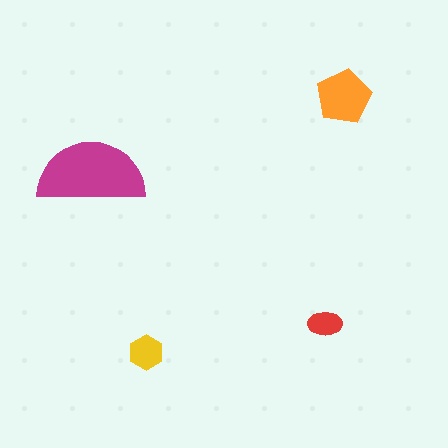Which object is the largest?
The magenta semicircle.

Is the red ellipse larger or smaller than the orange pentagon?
Smaller.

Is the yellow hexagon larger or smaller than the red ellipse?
Larger.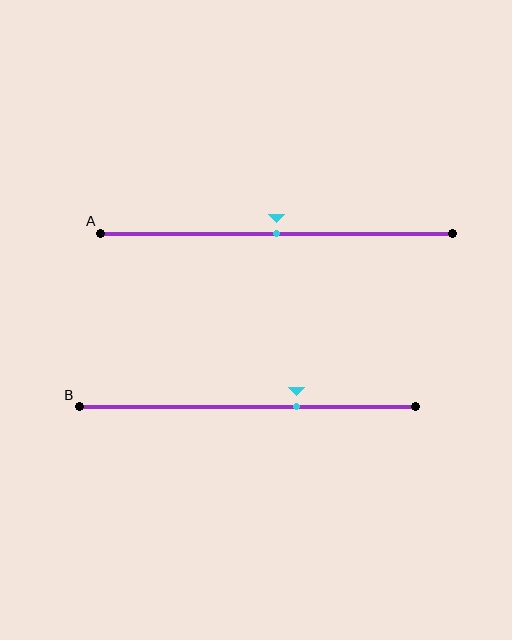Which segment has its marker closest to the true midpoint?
Segment A has its marker closest to the true midpoint.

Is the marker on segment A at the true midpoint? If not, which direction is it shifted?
Yes, the marker on segment A is at the true midpoint.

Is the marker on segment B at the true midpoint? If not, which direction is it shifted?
No, the marker on segment B is shifted to the right by about 15% of the segment length.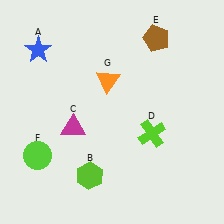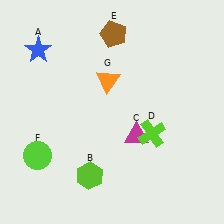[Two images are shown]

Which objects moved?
The objects that moved are: the magenta triangle (C), the brown pentagon (E).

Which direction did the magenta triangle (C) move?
The magenta triangle (C) moved right.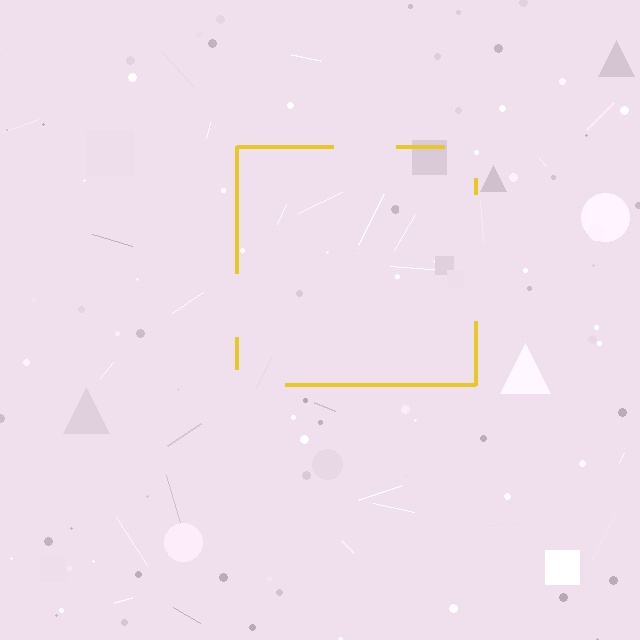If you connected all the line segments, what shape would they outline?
They would outline a square.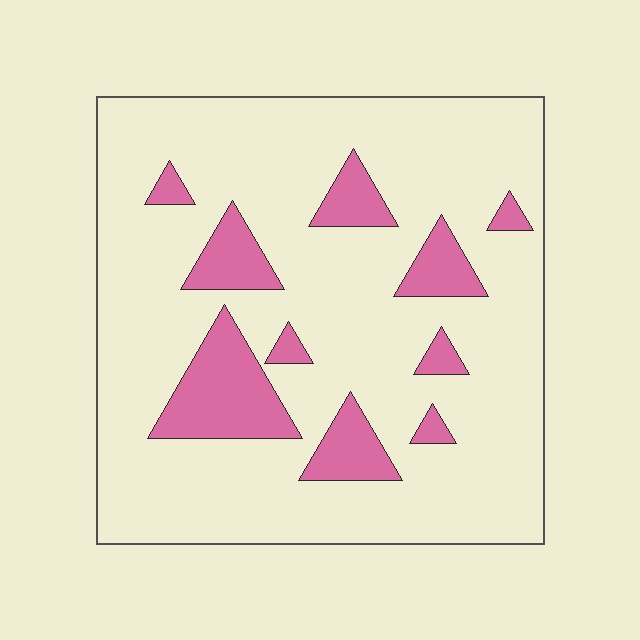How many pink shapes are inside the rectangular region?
10.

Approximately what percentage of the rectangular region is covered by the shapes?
Approximately 15%.